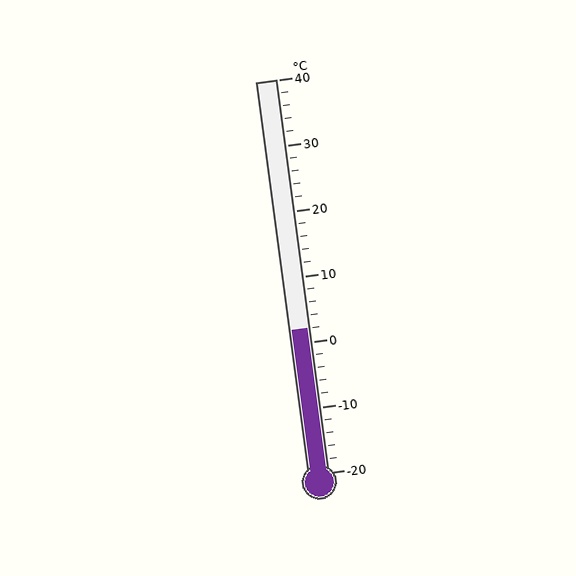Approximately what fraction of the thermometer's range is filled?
The thermometer is filled to approximately 35% of its range.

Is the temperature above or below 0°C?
The temperature is above 0°C.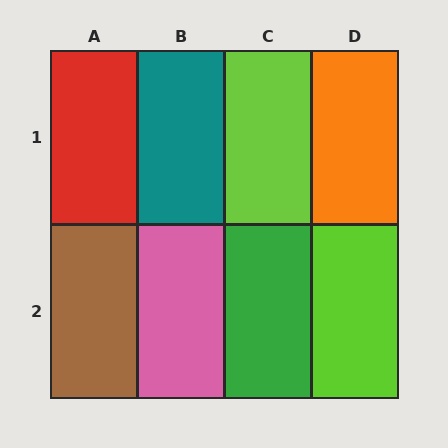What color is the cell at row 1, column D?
Orange.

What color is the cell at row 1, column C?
Lime.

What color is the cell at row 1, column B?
Teal.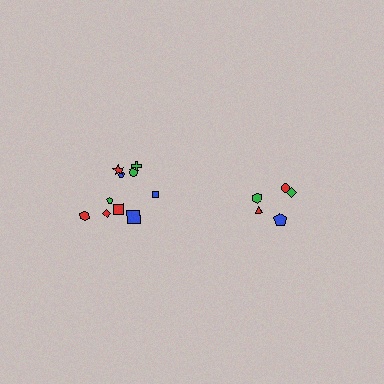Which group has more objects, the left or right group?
The left group.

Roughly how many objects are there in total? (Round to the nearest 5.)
Roughly 15 objects in total.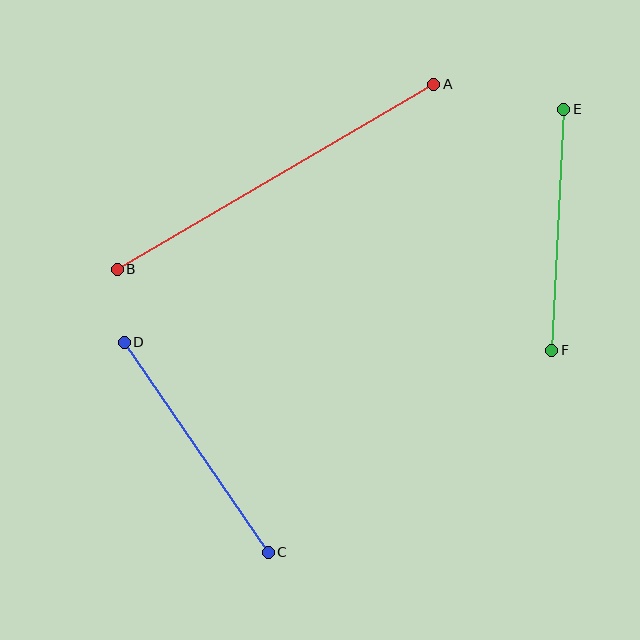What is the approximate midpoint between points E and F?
The midpoint is at approximately (558, 230) pixels.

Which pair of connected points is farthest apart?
Points A and B are farthest apart.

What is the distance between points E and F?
The distance is approximately 241 pixels.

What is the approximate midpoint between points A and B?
The midpoint is at approximately (275, 177) pixels.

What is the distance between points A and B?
The distance is approximately 367 pixels.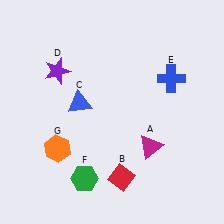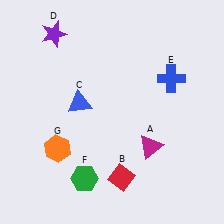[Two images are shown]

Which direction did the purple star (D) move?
The purple star (D) moved up.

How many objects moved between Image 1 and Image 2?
1 object moved between the two images.